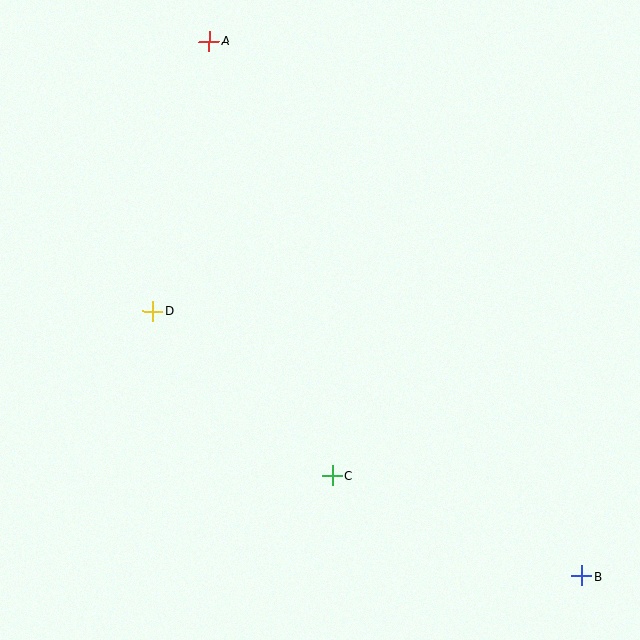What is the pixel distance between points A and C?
The distance between A and C is 452 pixels.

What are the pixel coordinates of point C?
Point C is at (332, 476).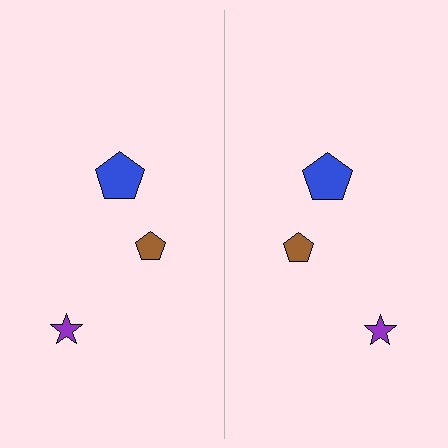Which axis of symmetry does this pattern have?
The pattern has a vertical axis of symmetry running through the center of the image.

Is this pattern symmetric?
Yes, this pattern has bilateral (reflection) symmetry.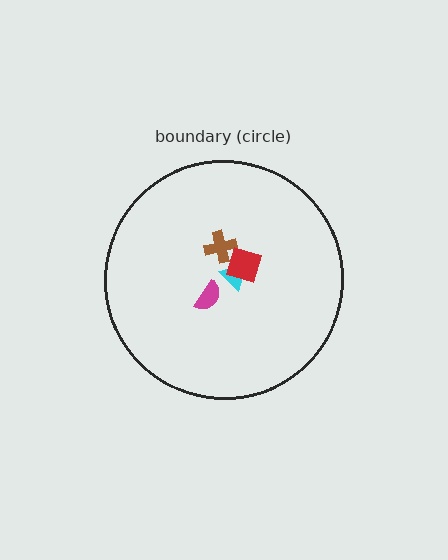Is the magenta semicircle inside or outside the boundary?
Inside.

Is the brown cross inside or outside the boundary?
Inside.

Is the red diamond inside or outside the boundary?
Inside.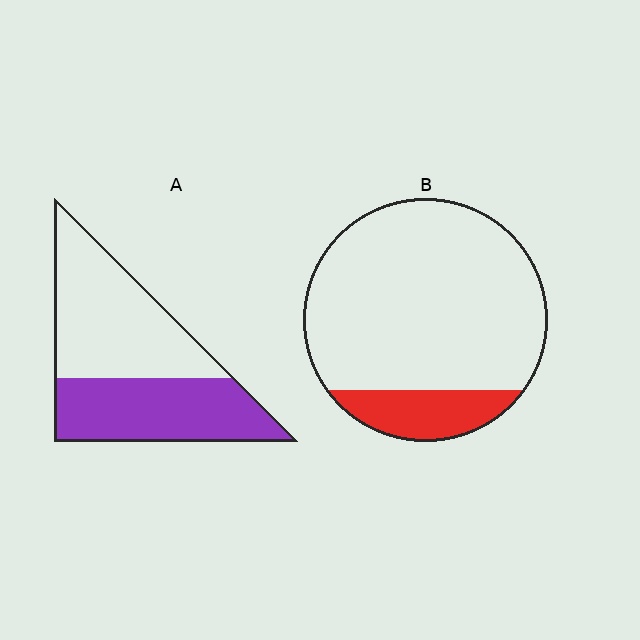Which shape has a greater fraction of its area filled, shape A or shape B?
Shape A.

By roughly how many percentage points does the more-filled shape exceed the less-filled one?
By roughly 30 percentage points (A over B).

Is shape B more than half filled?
No.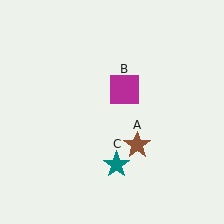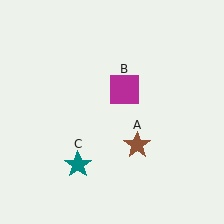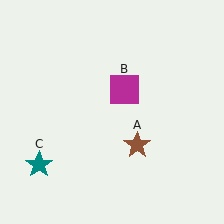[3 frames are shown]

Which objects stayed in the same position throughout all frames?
Brown star (object A) and magenta square (object B) remained stationary.